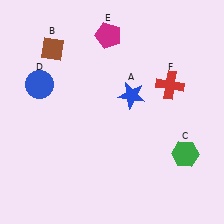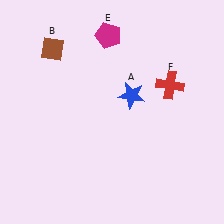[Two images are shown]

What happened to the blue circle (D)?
The blue circle (D) was removed in Image 2. It was in the top-left area of Image 1.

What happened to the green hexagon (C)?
The green hexagon (C) was removed in Image 2. It was in the bottom-right area of Image 1.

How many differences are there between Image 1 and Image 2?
There are 2 differences between the two images.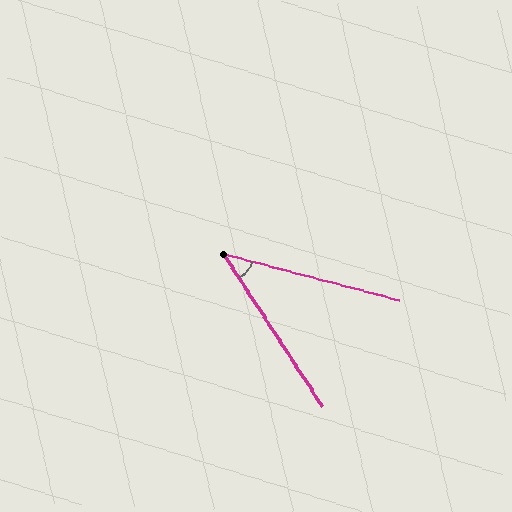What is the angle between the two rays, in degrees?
Approximately 42 degrees.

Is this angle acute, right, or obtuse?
It is acute.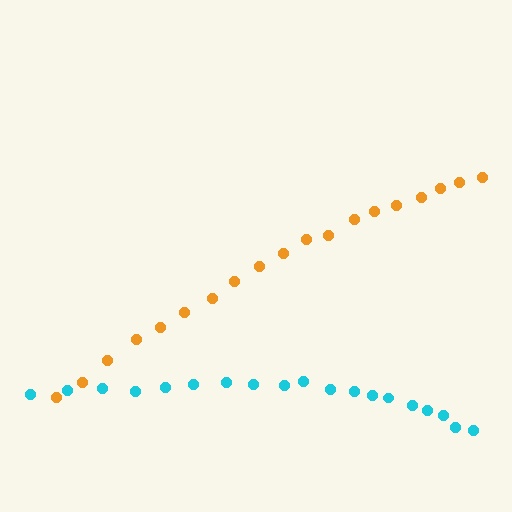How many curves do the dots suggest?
There are 2 distinct paths.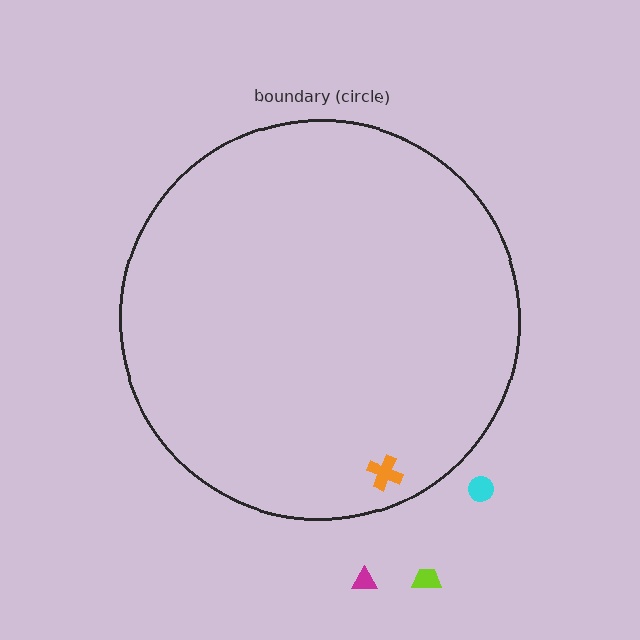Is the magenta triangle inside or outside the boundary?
Outside.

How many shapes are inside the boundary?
1 inside, 3 outside.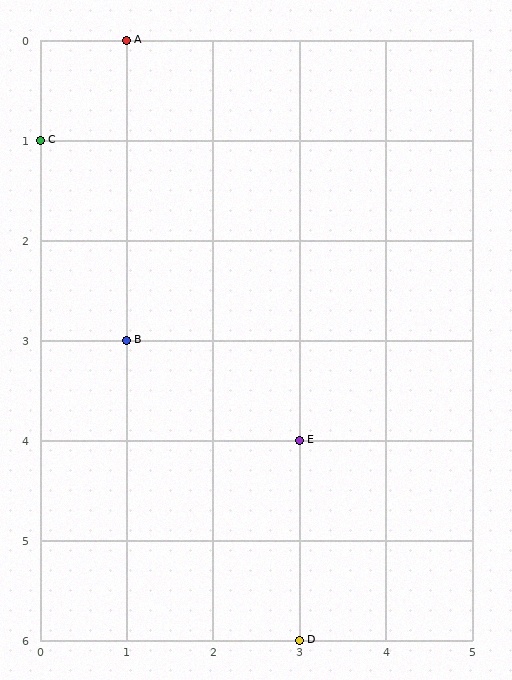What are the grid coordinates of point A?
Point A is at grid coordinates (1, 0).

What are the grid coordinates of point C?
Point C is at grid coordinates (0, 1).